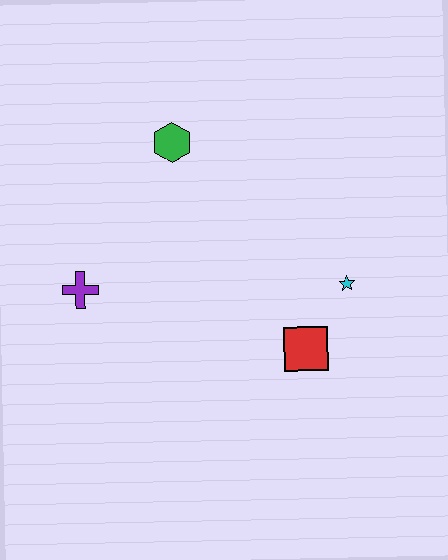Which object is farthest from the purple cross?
The cyan star is farthest from the purple cross.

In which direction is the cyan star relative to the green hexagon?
The cyan star is to the right of the green hexagon.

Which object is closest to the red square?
The cyan star is closest to the red square.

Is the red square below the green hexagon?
Yes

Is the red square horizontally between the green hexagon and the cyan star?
Yes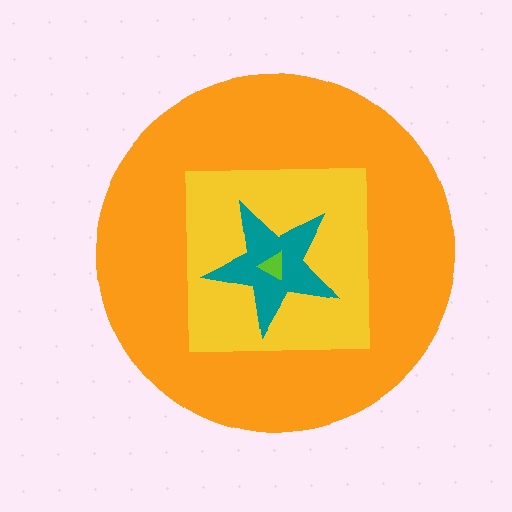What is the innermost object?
The lime triangle.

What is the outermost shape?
The orange circle.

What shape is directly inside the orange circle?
The yellow square.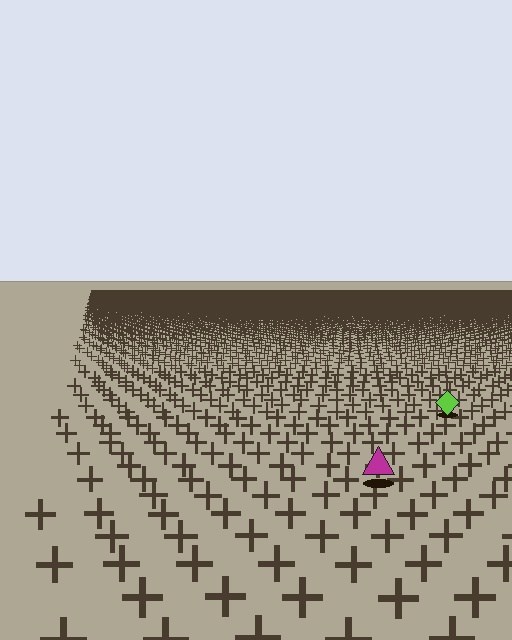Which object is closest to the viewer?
The magenta triangle is closest. The texture marks near it are larger and more spread out.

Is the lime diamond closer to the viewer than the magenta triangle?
No. The magenta triangle is closer — you can tell from the texture gradient: the ground texture is coarser near it.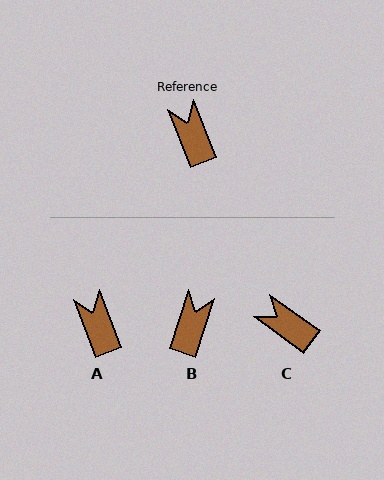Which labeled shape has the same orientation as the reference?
A.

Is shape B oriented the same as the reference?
No, it is off by about 39 degrees.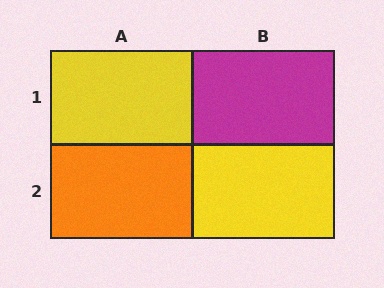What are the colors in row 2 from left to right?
Orange, yellow.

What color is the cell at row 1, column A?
Yellow.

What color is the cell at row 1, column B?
Magenta.